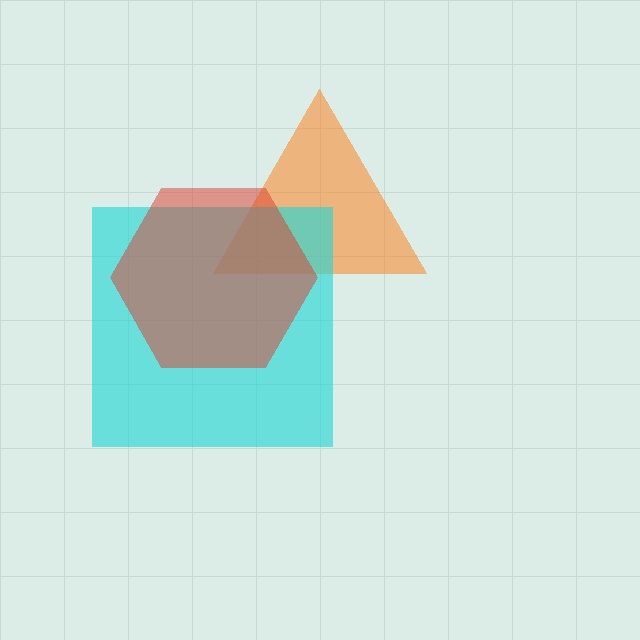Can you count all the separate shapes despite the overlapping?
Yes, there are 3 separate shapes.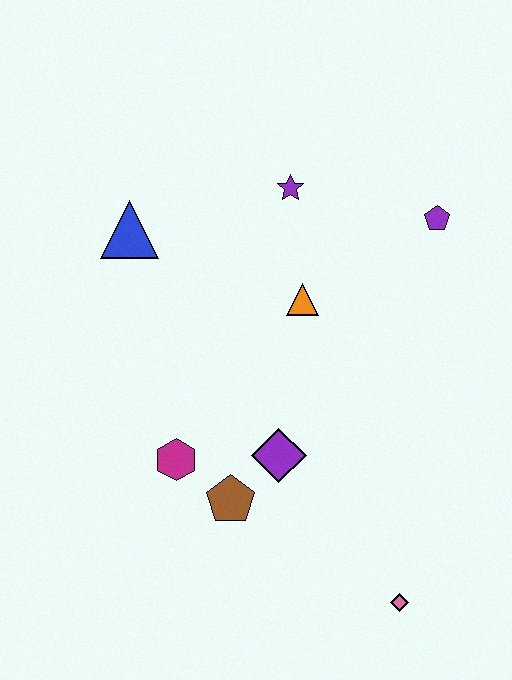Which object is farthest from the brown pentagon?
The purple pentagon is farthest from the brown pentagon.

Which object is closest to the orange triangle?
The purple star is closest to the orange triangle.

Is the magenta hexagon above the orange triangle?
No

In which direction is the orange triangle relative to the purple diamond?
The orange triangle is above the purple diamond.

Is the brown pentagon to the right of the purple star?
No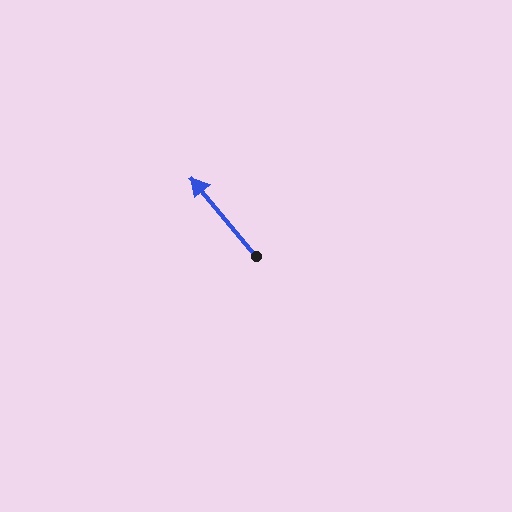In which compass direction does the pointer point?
Northwest.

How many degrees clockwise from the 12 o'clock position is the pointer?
Approximately 320 degrees.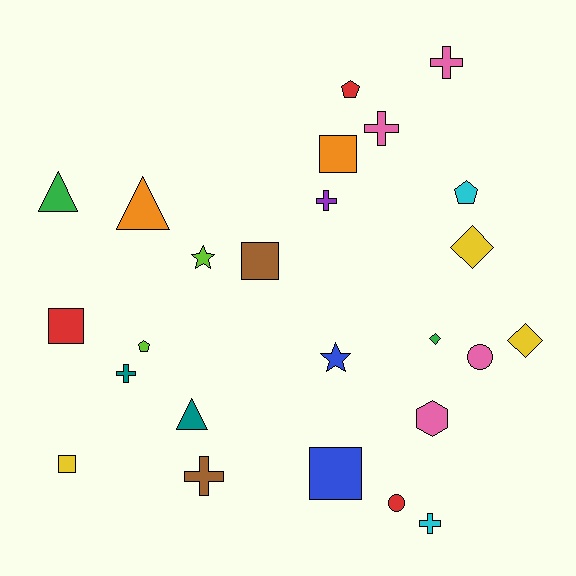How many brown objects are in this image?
There are 2 brown objects.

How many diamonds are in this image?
There are 3 diamonds.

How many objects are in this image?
There are 25 objects.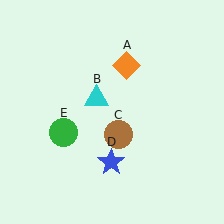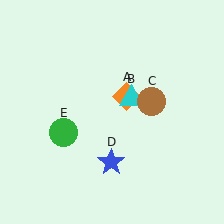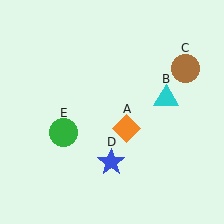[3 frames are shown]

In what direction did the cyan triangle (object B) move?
The cyan triangle (object B) moved right.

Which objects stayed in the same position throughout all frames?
Blue star (object D) and green circle (object E) remained stationary.